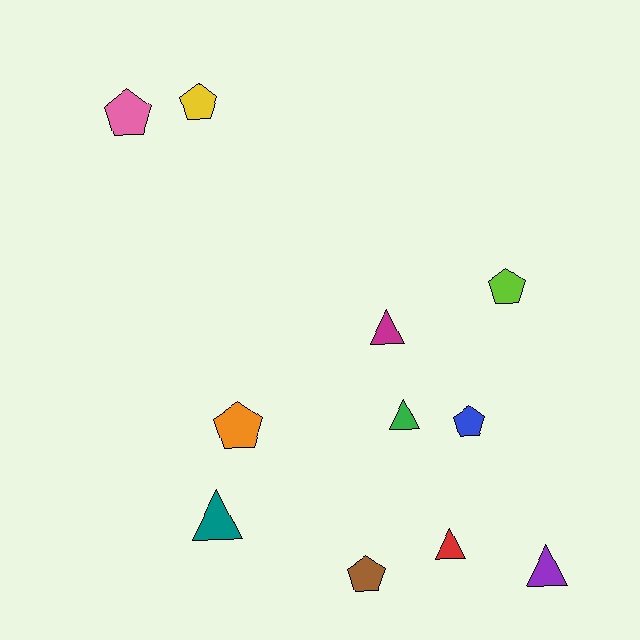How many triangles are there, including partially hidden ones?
There are 5 triangles.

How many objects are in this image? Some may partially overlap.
There are 11 objects.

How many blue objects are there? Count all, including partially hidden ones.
There is 1 blue object.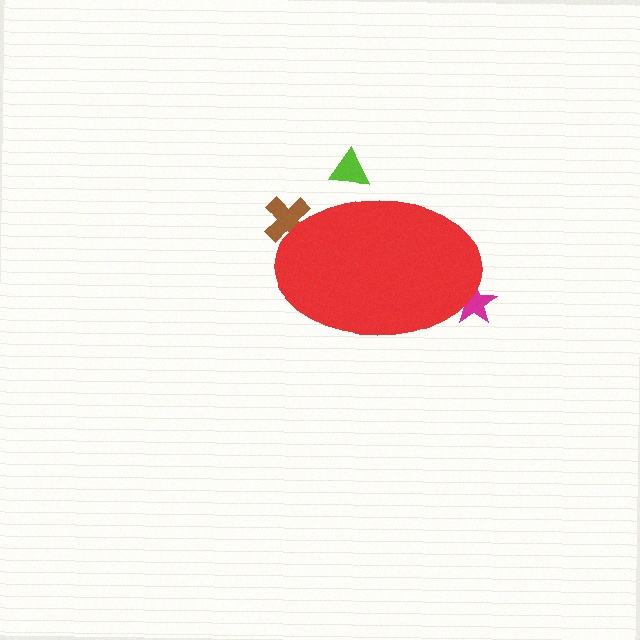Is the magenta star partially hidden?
Yes, the magenta star is partially hidden behind the red ellipse.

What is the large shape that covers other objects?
A red ellipse.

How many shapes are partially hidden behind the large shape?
3 shapes are partially hidden.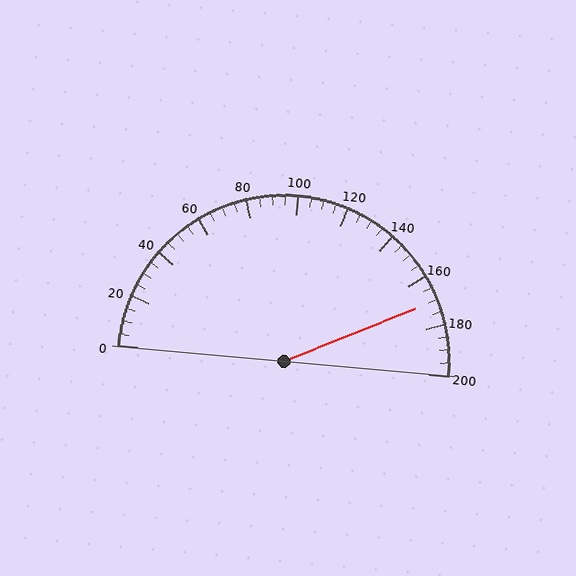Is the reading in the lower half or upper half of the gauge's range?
The reading is in the upper half of the range (0 to 200).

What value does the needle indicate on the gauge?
The needle indicates approximately 170.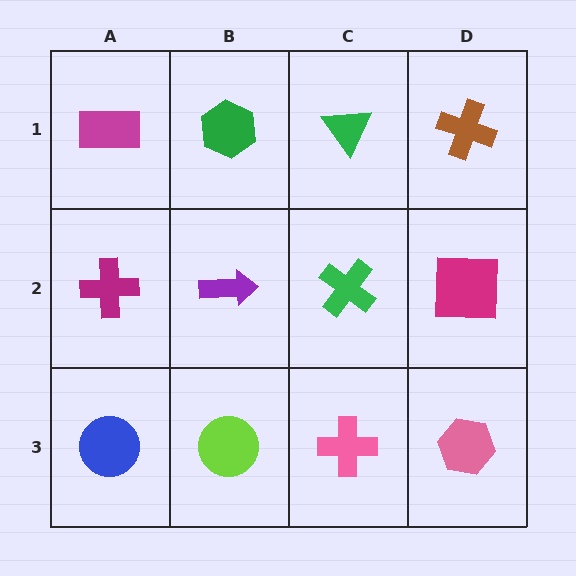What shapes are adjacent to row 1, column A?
A magenta cross (row 2, column A), a green hexagon (row 1, column B).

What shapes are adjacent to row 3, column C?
A green cross (row 2, column C), a lime circle (row 3, column B), a pink hexagon (row 3, column D).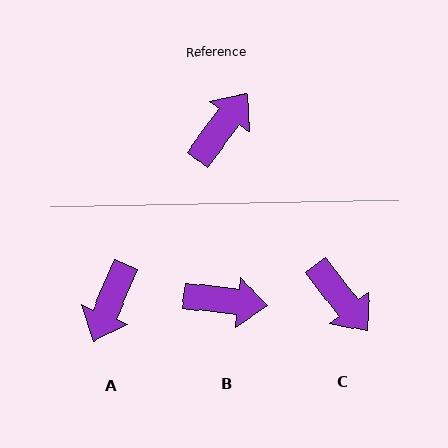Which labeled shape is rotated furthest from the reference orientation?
A, about 166 degrees away.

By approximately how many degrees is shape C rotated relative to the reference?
Approximately 105 degrees clockwise.